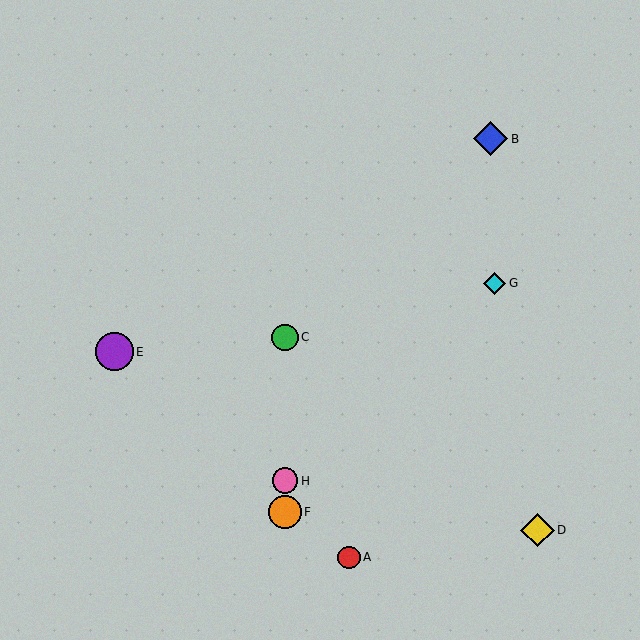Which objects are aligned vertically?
Objects C, F, H are aligned vertically.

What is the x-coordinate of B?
Object B is at x≈491.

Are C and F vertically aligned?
Yes, both are at x≈285.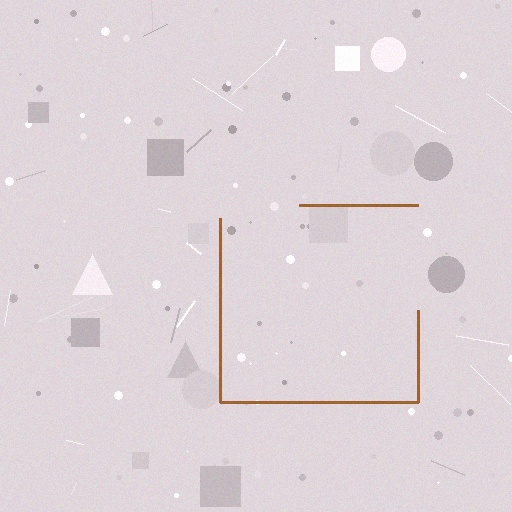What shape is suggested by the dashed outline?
The dashed outline suggests a square.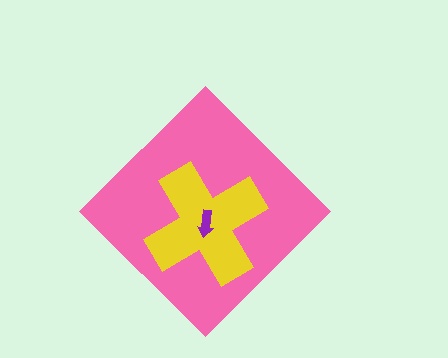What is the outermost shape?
The pink diamond.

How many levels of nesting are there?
3.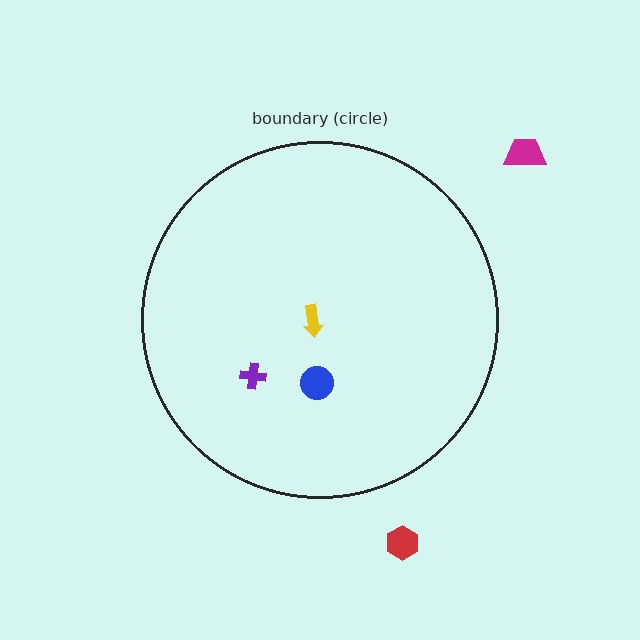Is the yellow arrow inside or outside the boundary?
Inside.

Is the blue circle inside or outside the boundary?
Inside.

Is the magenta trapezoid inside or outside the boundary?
Outside.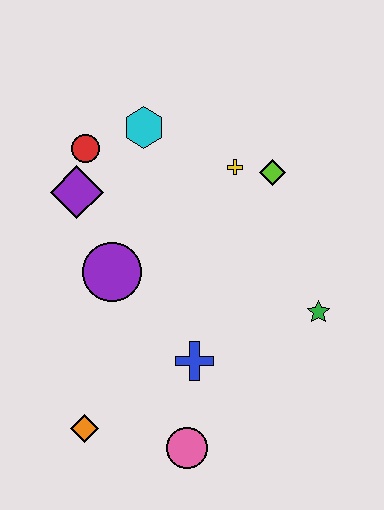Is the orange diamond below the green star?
Yes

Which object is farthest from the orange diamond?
The lime diamond is farthest from the orange diamond.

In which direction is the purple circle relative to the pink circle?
The purple circle is above the pink circle.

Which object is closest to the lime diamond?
The yellow cross is closest to the lime diamond.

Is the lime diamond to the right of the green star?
No